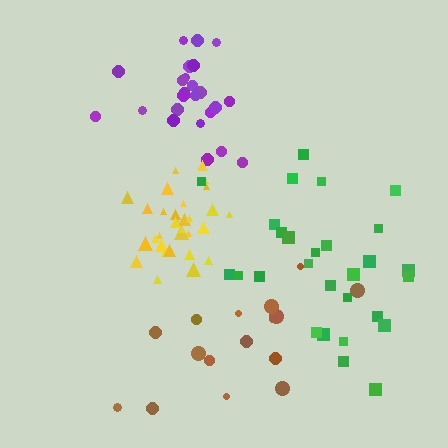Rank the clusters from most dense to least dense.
yellow, purple, green, brown.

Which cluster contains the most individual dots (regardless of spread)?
Yellow (31).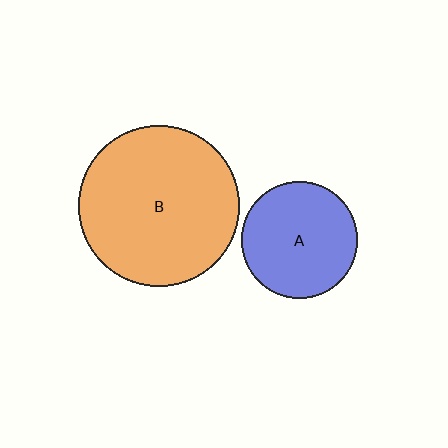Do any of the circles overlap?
No, none of the circles overlap.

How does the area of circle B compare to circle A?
Approximately 1.9 times.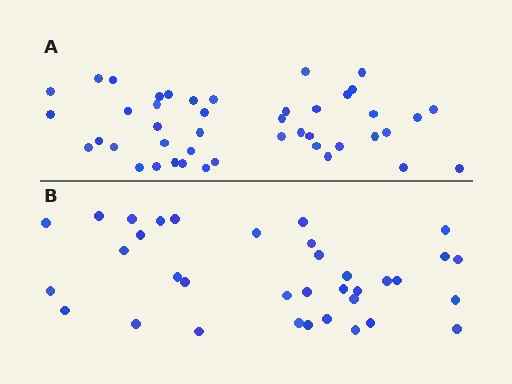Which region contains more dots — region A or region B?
Region A (the top region) has more dots.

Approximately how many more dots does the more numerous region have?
Region A has roughly 8 or so more dots than region B.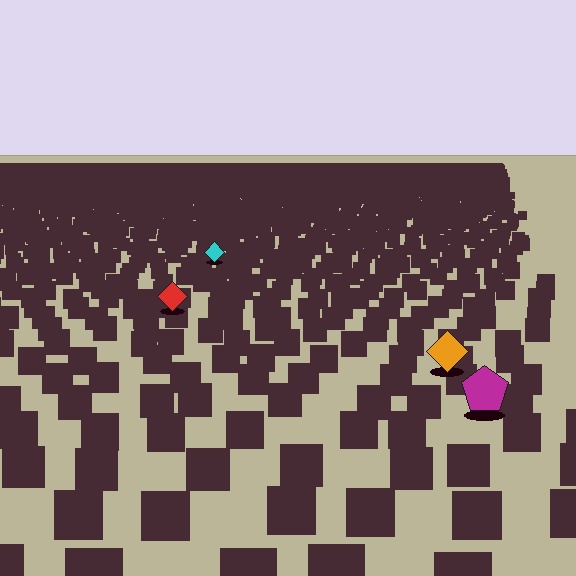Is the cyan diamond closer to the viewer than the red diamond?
No. The red diamond is closer — you can tell from the texture gradient: the ground texture is coarser near it.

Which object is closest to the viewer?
The magenta pentagon is closest. The texture marks near it are larger and more spread out.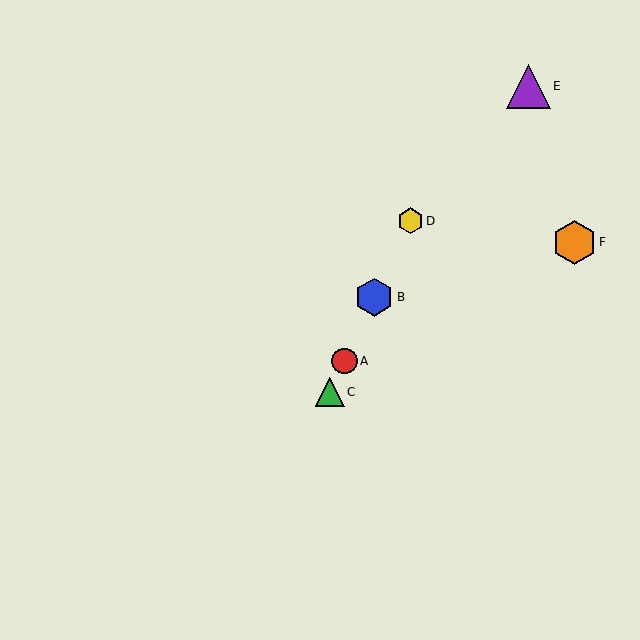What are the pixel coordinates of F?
Object F is at (574, 242).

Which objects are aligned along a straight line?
Objects A, B, C, D are aligned along a straight line.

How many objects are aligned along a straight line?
4 objects (A, B, C, D) are aligned along a straight line.